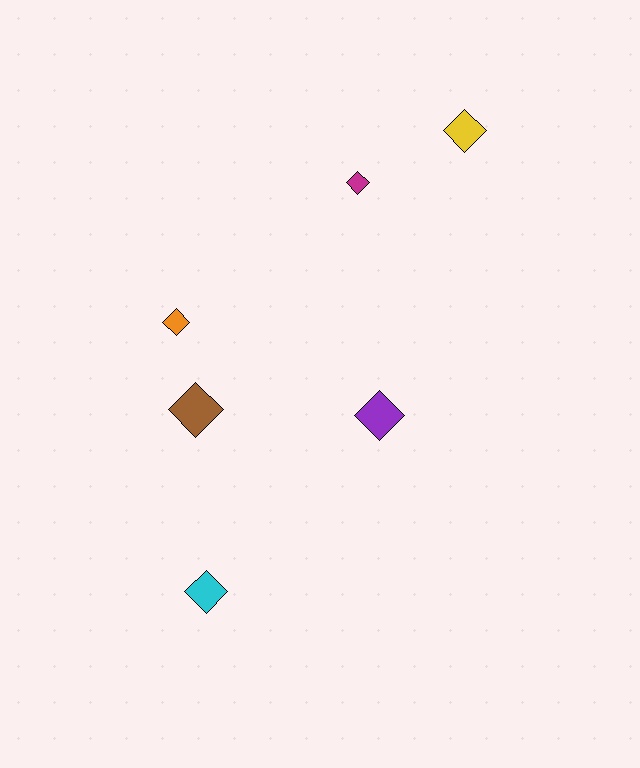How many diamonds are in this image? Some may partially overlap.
There are 6 diamonds.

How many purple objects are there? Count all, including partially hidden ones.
There is 1 purple object.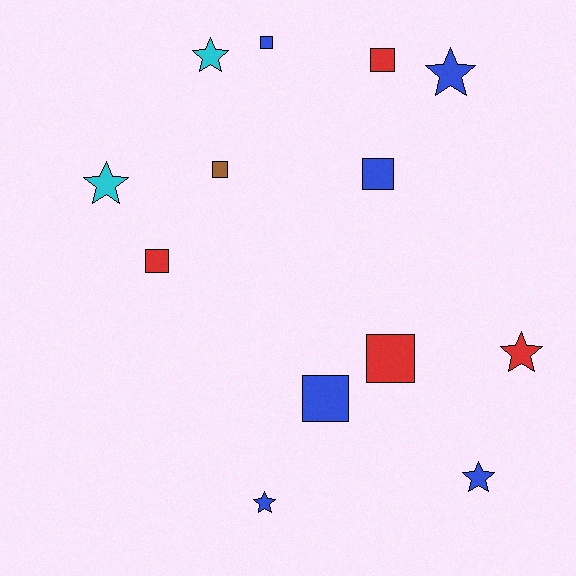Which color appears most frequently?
Blue, with 6 objects.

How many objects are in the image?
There are 13 objects.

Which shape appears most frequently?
Square, with 7 objects.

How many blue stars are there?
There are 3 blue stars.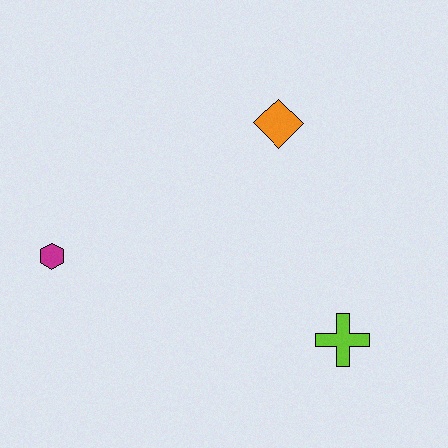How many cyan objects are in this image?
There are no cyan objects.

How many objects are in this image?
There are 3 objects.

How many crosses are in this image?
There is 1 cross.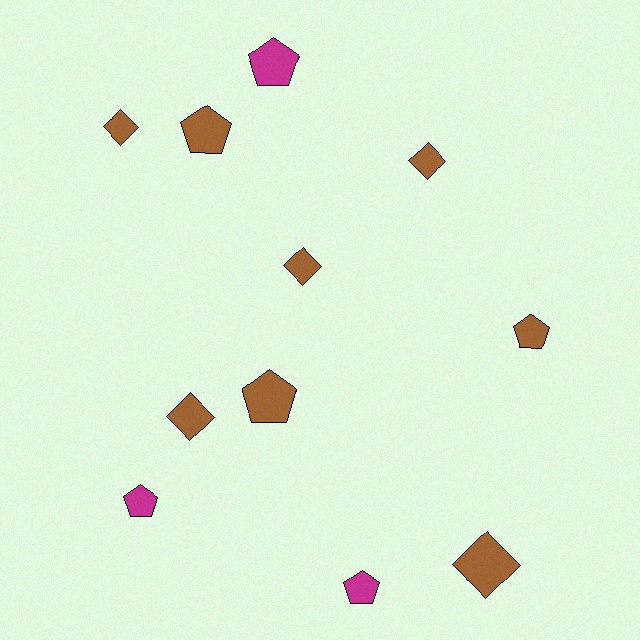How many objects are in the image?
There are 11 objects.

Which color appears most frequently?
Brown, with 8 objects.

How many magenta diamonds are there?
There are no magenta diamonds.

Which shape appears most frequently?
Pentagon, with 6 objects.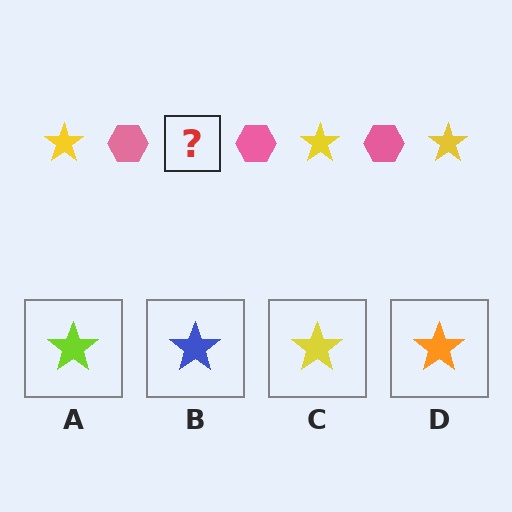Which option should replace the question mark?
Option C.